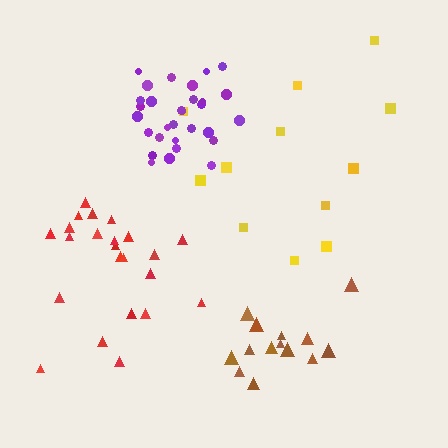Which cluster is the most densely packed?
Purple.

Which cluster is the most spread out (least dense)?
Yellow.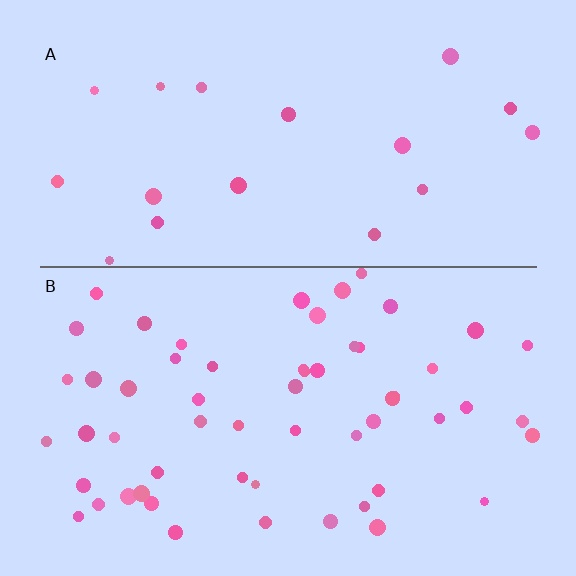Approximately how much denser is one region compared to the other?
Approximately 3.0× — region B over region A.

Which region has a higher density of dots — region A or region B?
B (the bottom).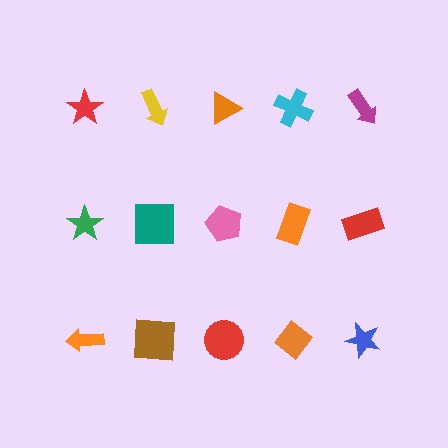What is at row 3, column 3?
A red circle.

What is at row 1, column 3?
An orange triangle.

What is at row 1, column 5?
A magenta arrow.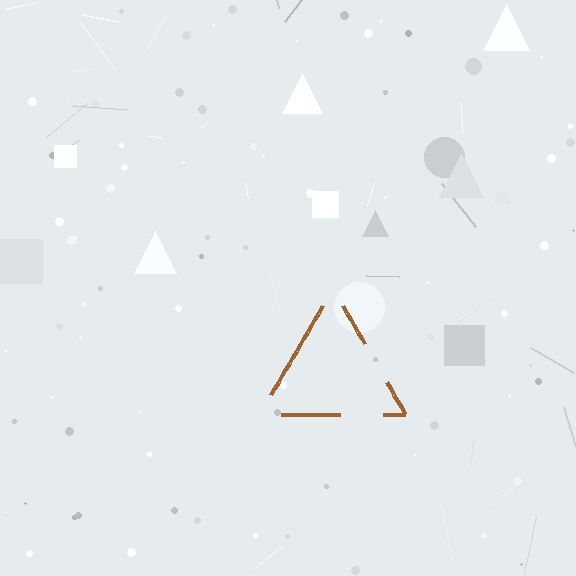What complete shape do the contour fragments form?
The contour fragments form a triangle.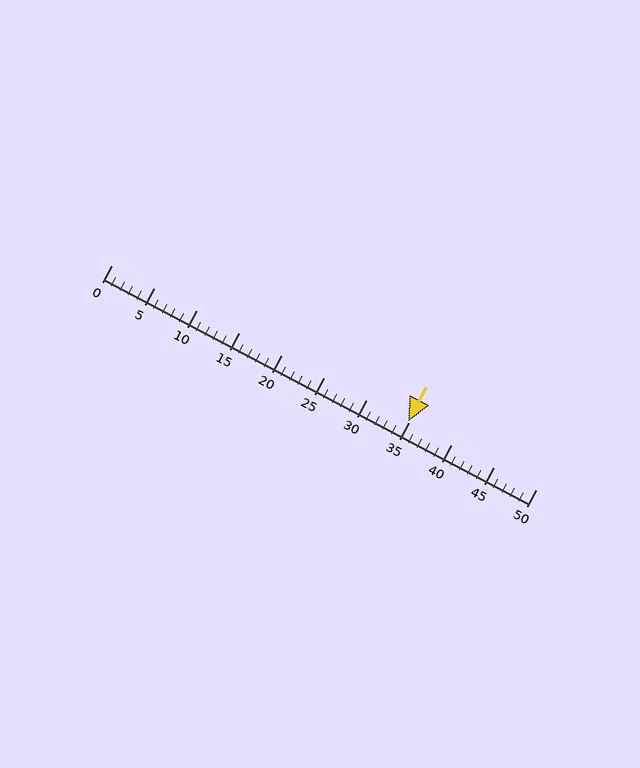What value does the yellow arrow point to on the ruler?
The yellow arrow points to approximately 35.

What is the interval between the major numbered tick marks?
The major tick marks are spaced 5 units apart.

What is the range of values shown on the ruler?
The ruler shows values from 0 to 50.